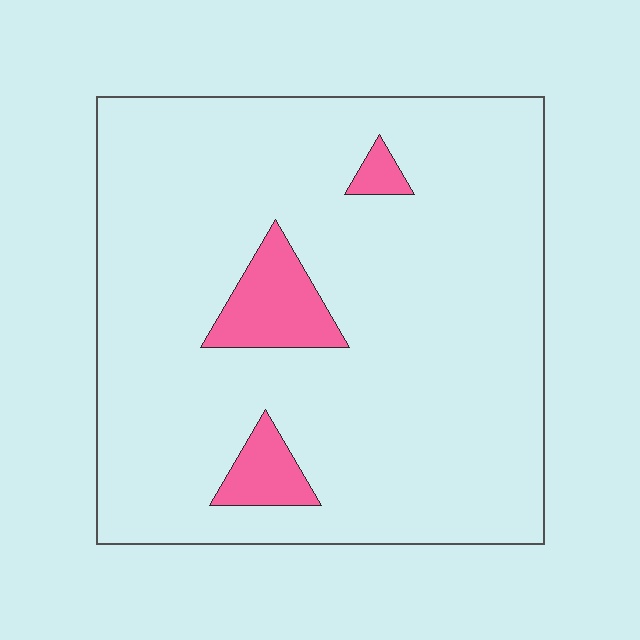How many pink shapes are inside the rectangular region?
3.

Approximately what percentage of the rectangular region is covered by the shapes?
Approximately 10%.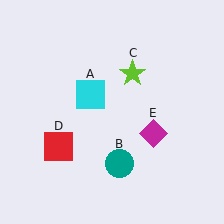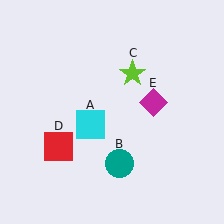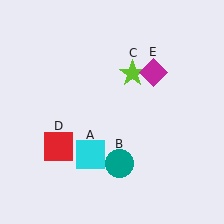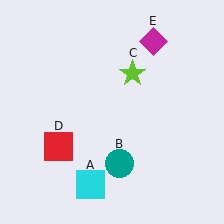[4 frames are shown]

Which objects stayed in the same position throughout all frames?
Teal circle (object B) and lime star (object C) and red square (object D) remained stationary.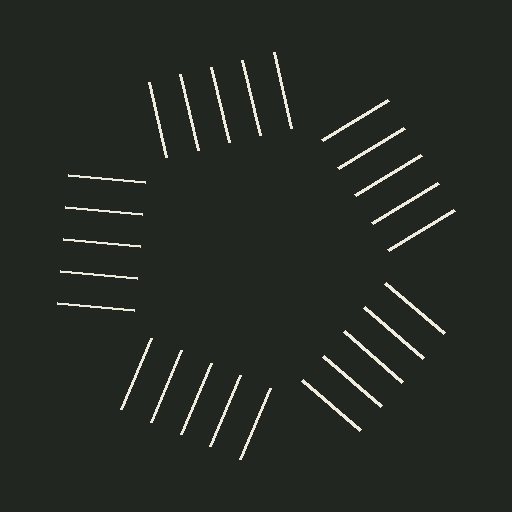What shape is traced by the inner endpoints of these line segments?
An illusory pentagon — the line segments terminate on its edges but no continuous stroke is drawn.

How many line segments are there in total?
25 — 5 along each of the 5 edges.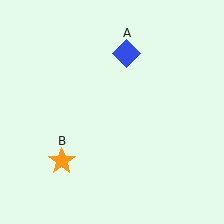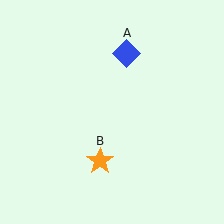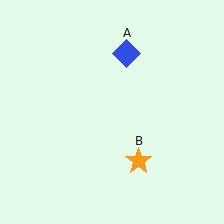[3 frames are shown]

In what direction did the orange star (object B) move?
The orange star (object B) moved right.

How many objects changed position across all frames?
1 object changed position: orange star (object B).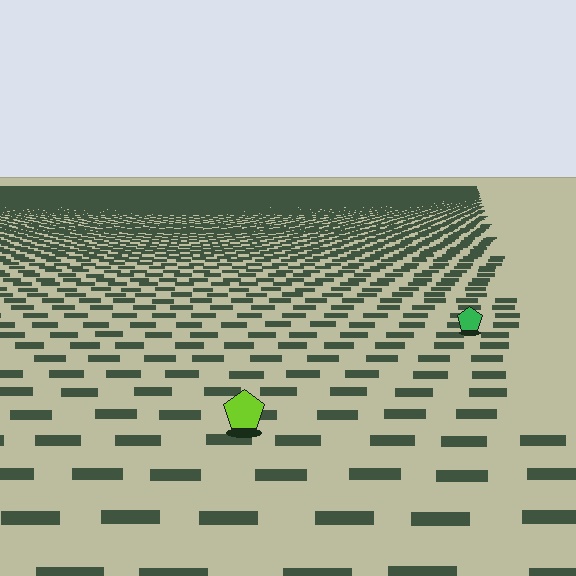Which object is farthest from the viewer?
The green pentagon is farthest from the viewer. It appears smaller and the ground texture around it is denser.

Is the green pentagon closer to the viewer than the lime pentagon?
No. The lime pentagon is closer — you can tell from the texture gradient: the ground texture is coarser near it.